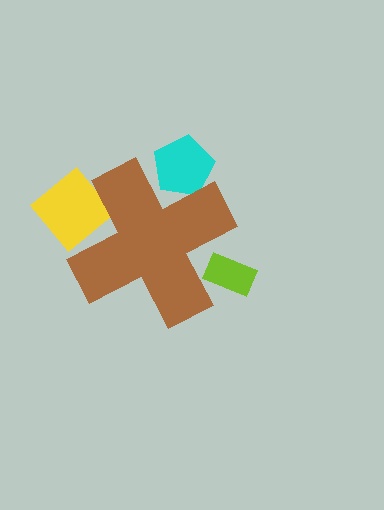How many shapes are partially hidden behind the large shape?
3 shapes are partially hidden.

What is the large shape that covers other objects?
A brown cross.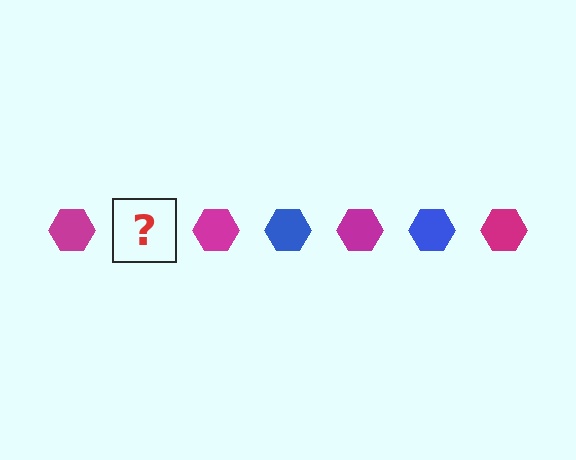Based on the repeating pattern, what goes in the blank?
The blank should be a blue hexagon.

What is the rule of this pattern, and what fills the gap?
The rule is that the pattern cycles through magenta, blue hexagons. The gap should be filled with a blue hexagon.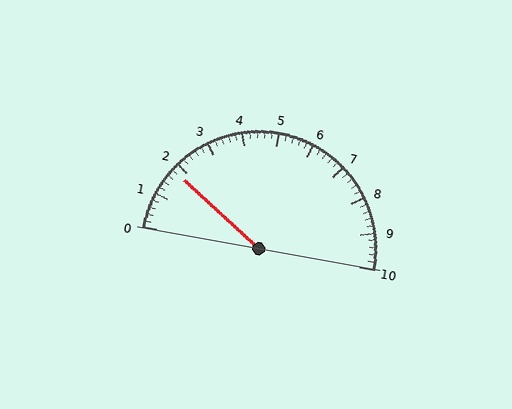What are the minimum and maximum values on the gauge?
The gauge ranges from 0 to 10.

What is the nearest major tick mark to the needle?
The nearest major tick mark is 2.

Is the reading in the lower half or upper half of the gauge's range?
The reading is in the lower half of the range (0 to 10).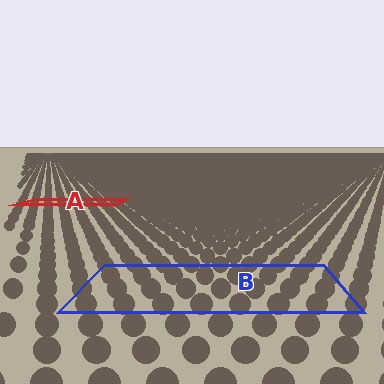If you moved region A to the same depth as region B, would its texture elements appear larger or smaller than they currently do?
They would appear larger. At a closer depth, the same texture elements are projected at a bigger on-screen size.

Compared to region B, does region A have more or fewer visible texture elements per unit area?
Region A has more texture elements per unit area — they are packed more densely because it is farther away.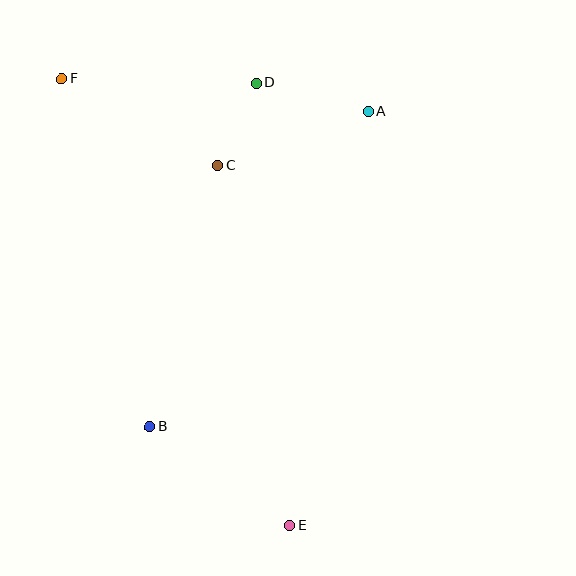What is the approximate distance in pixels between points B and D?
The distance between B and D is approximately 360 pixels.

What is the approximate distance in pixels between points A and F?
The distance between A and F is approximately 308 pixels.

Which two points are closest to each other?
Points C and D are closest to each other.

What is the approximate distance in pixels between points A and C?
The distance between A and C is approximately 160 pixels.